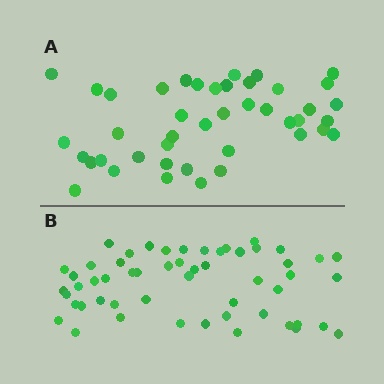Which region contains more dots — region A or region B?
Region B (the bottom region) has more dots.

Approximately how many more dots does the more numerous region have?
Region B has roughly 12 or so more dots than region A.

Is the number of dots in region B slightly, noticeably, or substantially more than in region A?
Region B has noticeably more, but not dramatically so. The ratio is roughly 1.3 to 1.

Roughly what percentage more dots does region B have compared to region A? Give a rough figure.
About 25% more.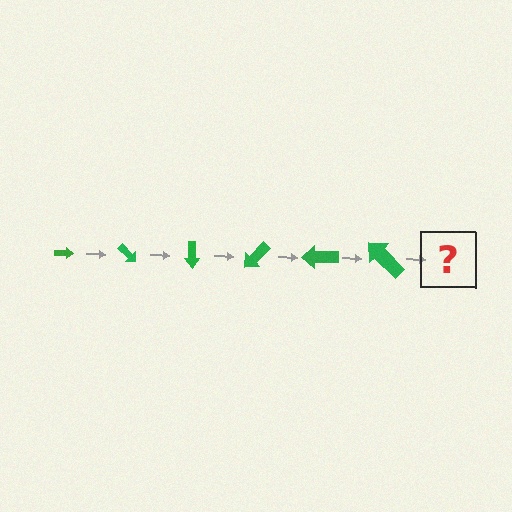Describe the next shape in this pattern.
It should be an arrow, larger than the previous one and rotated 270 degrees from the start.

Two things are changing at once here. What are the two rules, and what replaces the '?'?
The two rules are that the arrow grows larger each step and it rotates 45 degrees each step. The '?' should be an arrow, larger than the previous one and rotated 270 degrees from the start.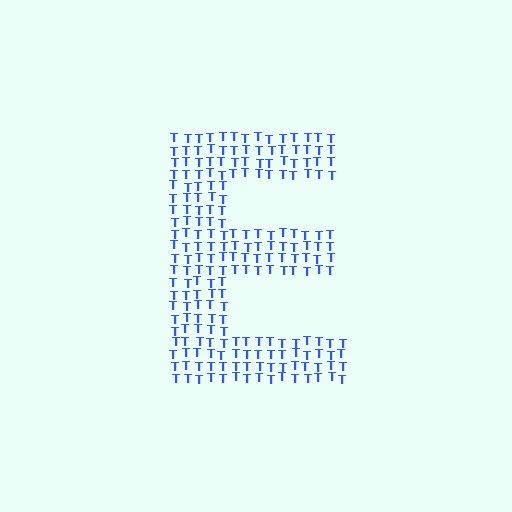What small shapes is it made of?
It is made of small letter T's.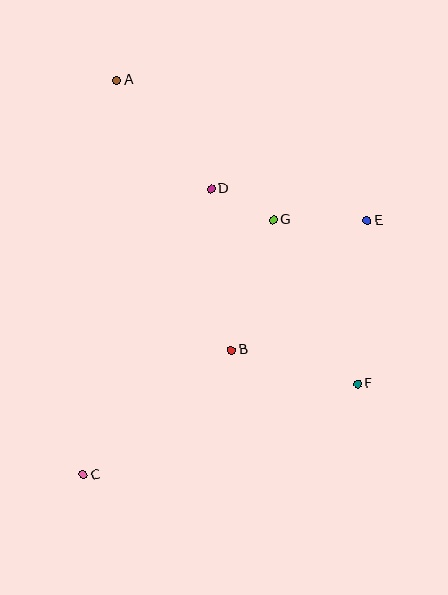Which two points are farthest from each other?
Points A and C are farthest from each other.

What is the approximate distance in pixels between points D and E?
The distance between D and E is approximately 160 pixels.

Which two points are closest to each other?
Points D and G are closest to each other.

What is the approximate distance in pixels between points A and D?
The distance between A and D is approximately 144 pixels.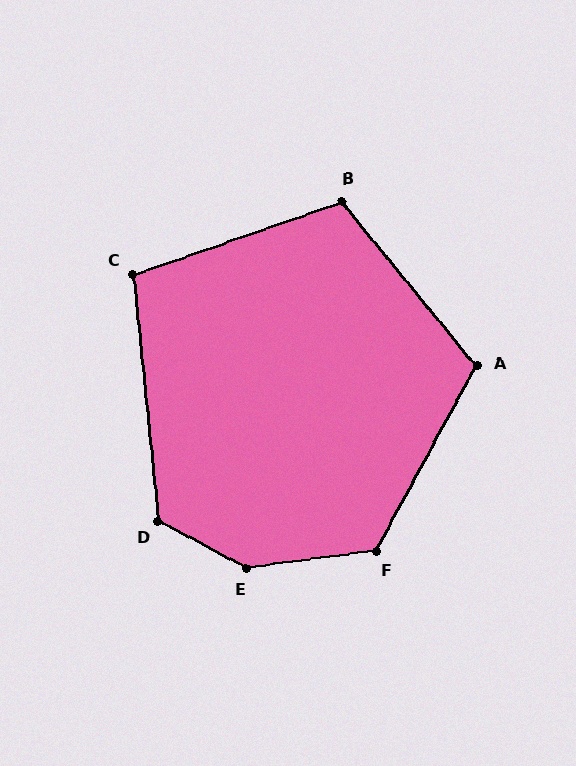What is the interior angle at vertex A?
Approximately 112 degrees (obtuse).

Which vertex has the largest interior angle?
E, at approximately 145 degrees.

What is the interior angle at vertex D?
Approximately 124 degrees (obtuse).